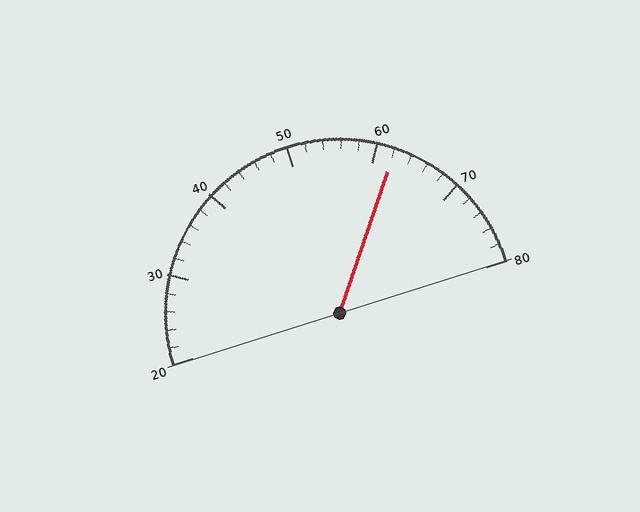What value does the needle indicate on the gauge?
The needle indicates approximately 62.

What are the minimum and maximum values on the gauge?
The gauge ranges from 20 to 80.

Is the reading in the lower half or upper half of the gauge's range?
The reading is in the upper half of the range (20 to 80).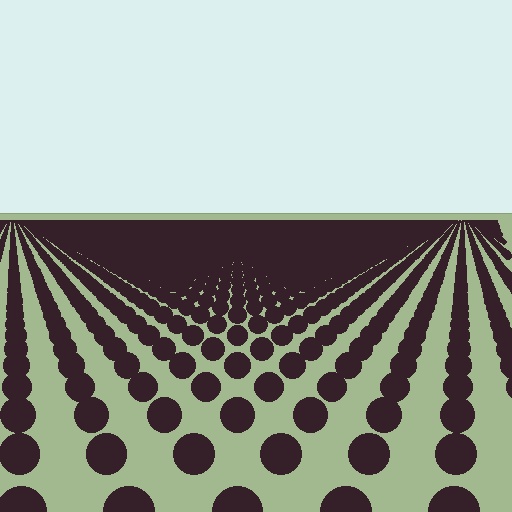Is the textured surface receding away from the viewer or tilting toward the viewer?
The surface is receding away from the viewer. Texture elements get smaller and denser toward the top.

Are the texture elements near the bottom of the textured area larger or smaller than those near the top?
Larger. Near the bottom, elements are closer to the viewer and appear at a bigger on-screen size.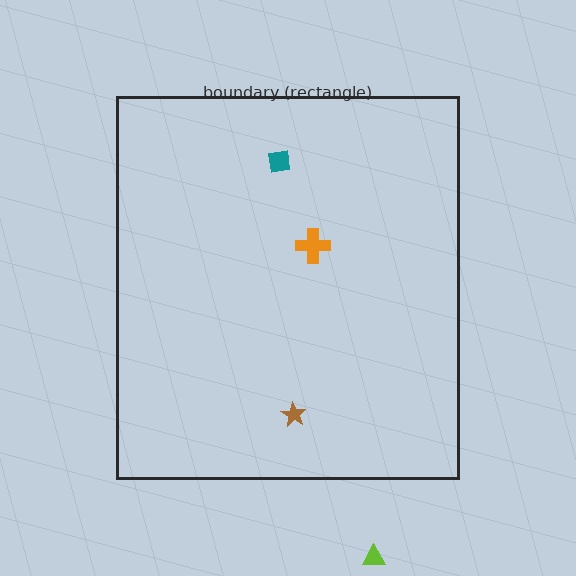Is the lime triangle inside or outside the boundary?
Outside.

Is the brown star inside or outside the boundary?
Inside.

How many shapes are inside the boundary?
3 inside, 1 outside.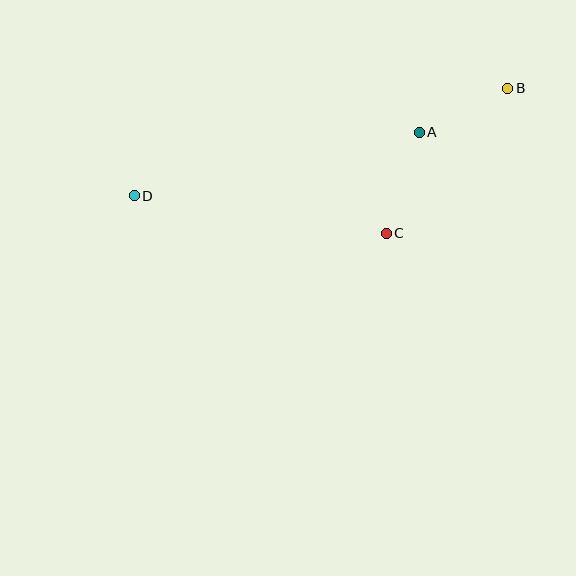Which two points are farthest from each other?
Points B and D are farthest from each other.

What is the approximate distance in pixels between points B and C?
The distance between B and C is approximately 189 pixels.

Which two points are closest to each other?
Points A and B are closest to each other.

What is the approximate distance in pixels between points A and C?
The distance between A and C is approximately 106 pixels.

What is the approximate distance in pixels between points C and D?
The distance between C and D is approximately 255 pixels.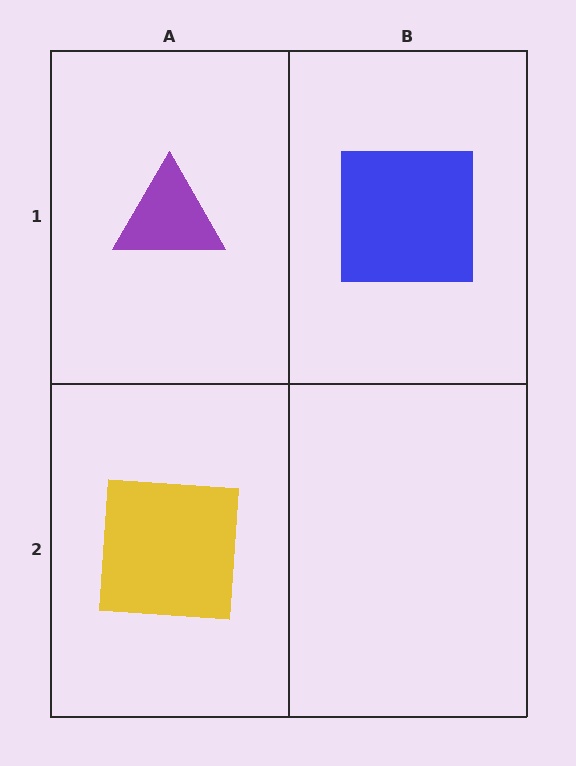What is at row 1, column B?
A blue square.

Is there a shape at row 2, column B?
No, that cell is empty.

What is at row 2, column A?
A yellow square.